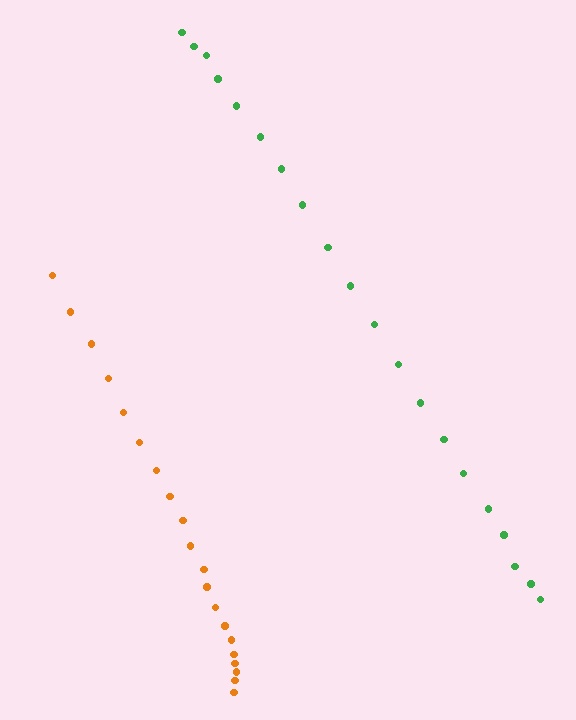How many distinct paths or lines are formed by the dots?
There are 2 distinct paths.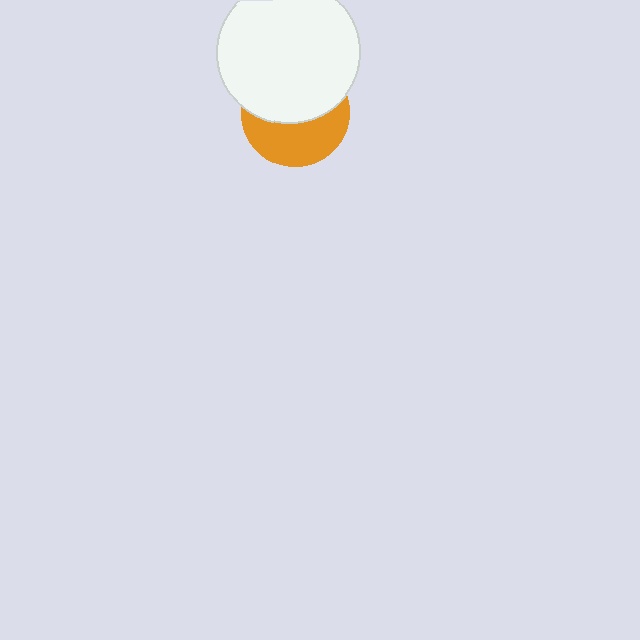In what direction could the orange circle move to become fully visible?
The orange circle could move down. That would shift it out from behind the white circle entirely.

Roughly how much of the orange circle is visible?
About half of it is visible (roughly 46%).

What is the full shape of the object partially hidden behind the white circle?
The partially hidden object is an orange circle.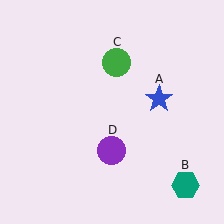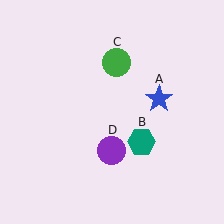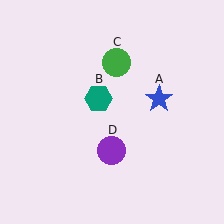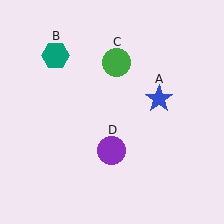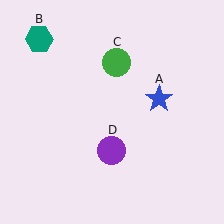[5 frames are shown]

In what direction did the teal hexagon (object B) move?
The teal hexagon (object B) moved up and to the left.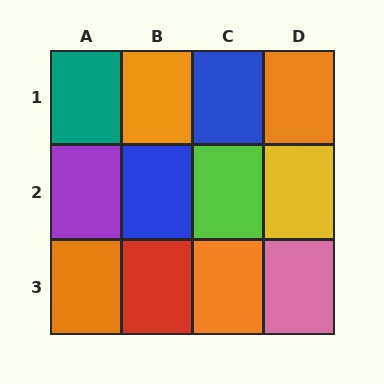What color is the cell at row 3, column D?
Pink.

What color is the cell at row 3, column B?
Red.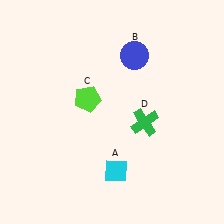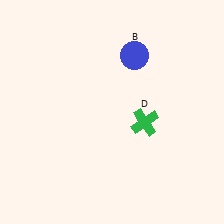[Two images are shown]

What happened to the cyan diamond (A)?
The cyan diamond (A) was removed in Image 2. It was in the bottom-right area of Image 1.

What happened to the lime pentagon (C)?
The lime pentagon (C) was removed in Image 2. It was in the top-left area of Image 1.